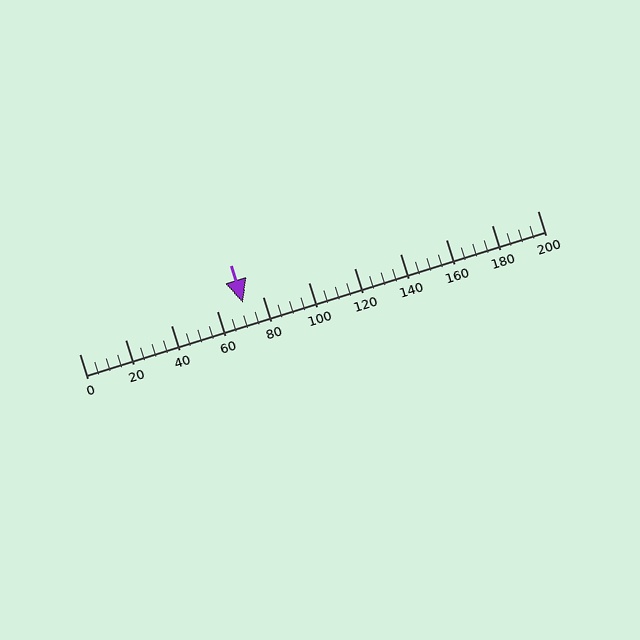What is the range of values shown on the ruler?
The ruler shows values from 0 to 200.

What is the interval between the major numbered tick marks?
The major tick marks are spaced 20 units apart.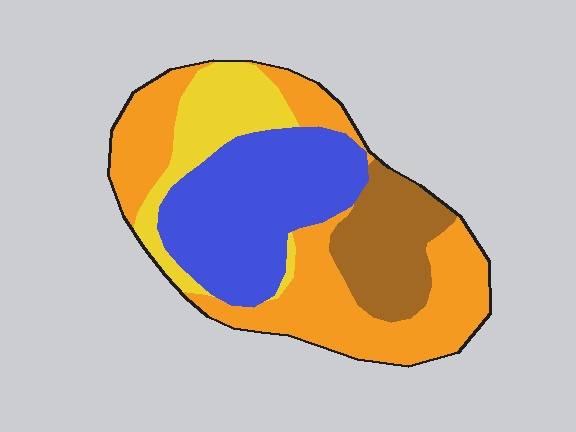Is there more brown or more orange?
Orange.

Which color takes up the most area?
Orange, at roughly 40%.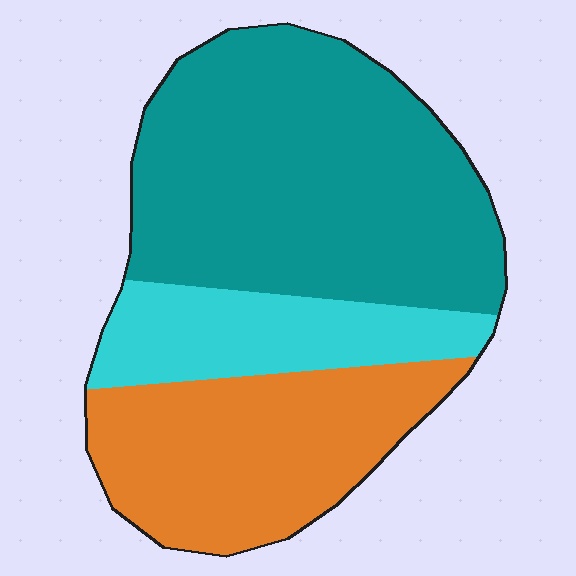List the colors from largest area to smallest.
From largest to smallest: teal, orange, cyan.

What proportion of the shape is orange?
Orange covers 30% of the shape.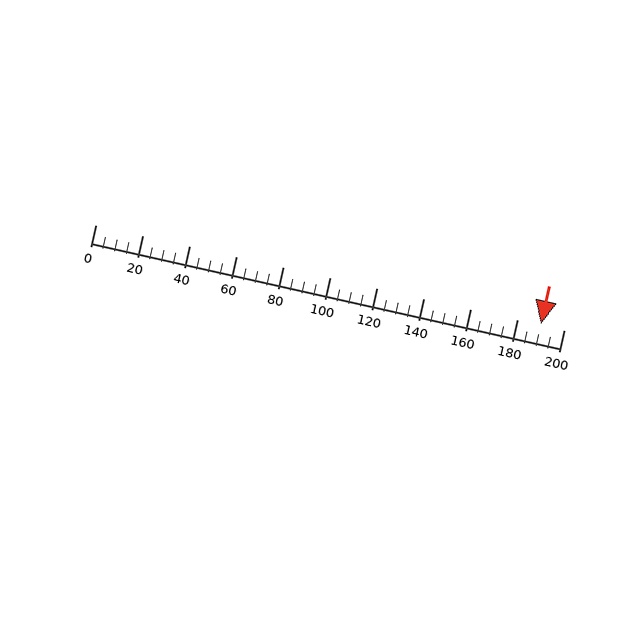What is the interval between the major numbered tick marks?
The major tick marks are spaced 20 units apart.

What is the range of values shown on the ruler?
The ruler shows values from 0 to 200.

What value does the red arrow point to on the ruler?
The red arrow points to approximately 190.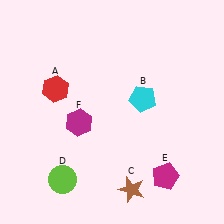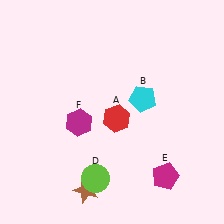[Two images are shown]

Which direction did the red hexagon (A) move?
The red hexagon (A) moved right.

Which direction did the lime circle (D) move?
The lime circle (D) moved right.